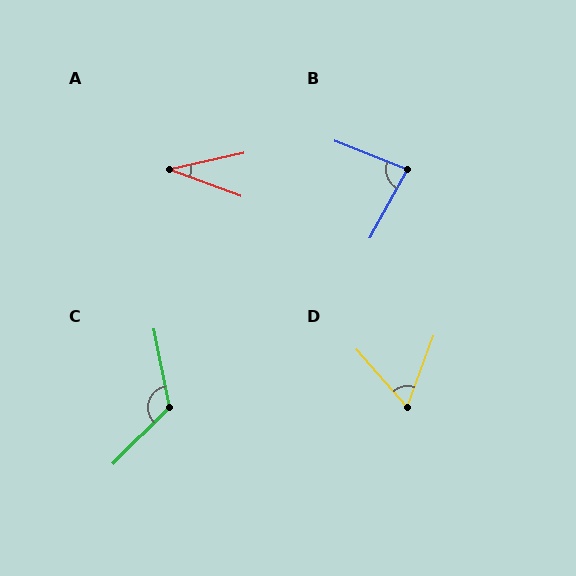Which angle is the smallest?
A, at approximately 33 degrees.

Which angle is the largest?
C, at approximately 124 degrees.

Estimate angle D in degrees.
Approximately 62 degrees.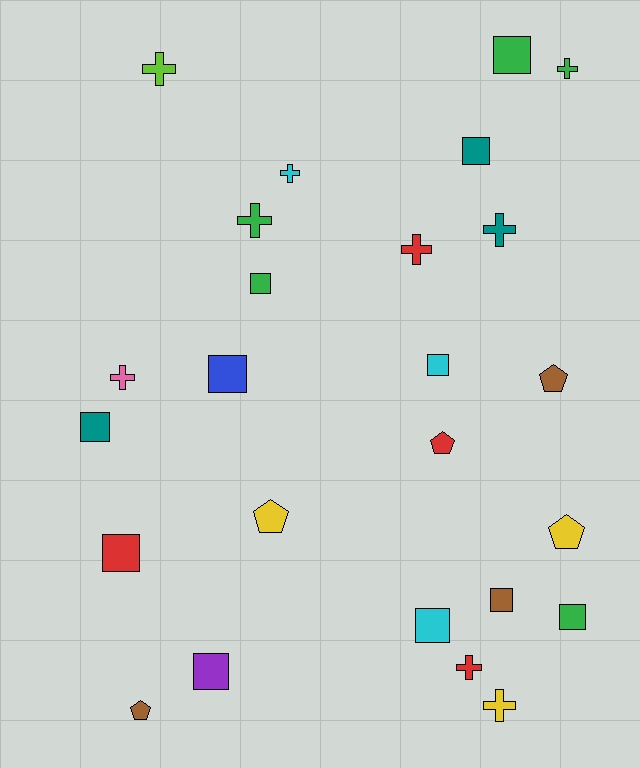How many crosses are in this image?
There are 9 crosses.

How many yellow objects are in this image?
There are 3 yellow objects.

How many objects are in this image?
There are 25 objects.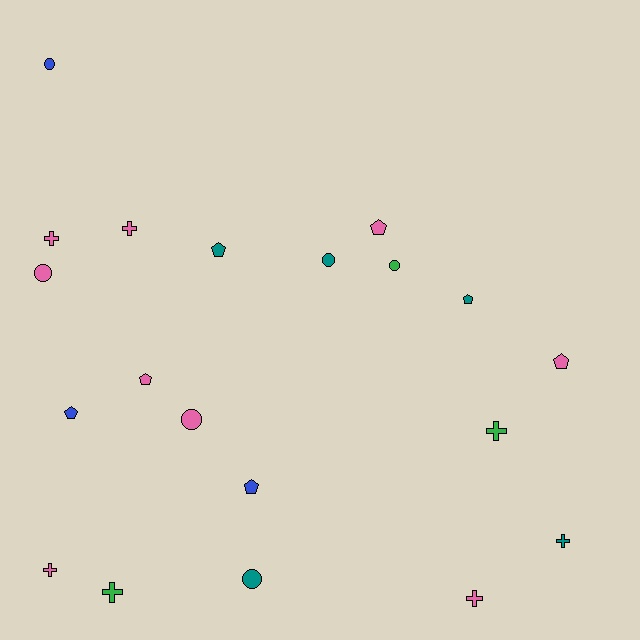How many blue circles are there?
There is 1 blue circle.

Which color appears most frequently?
Pink, with 9 objects.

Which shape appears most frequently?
Cross, with 7 objects.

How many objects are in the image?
There are 20 objects.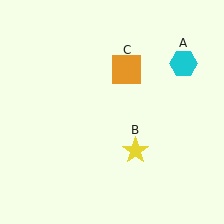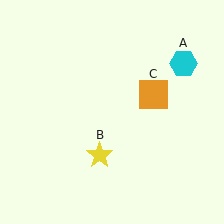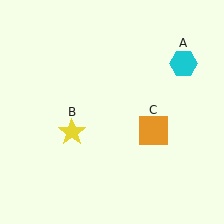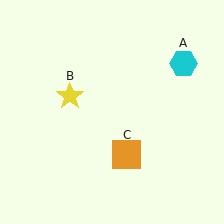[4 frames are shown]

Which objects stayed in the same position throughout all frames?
Cyan hexagon (object A) remained stationary.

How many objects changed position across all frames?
2 objects changed position: yellow star (object B), orange square (object C).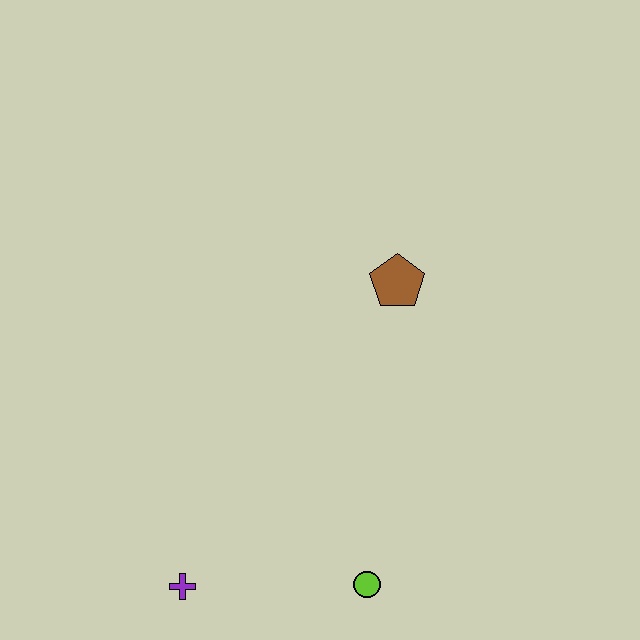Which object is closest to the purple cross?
The lime circle is closest to the purple cross.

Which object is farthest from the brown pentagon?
The purple cross is farthest from the brown pentagon.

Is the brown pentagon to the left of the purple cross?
No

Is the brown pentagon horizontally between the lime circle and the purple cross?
No